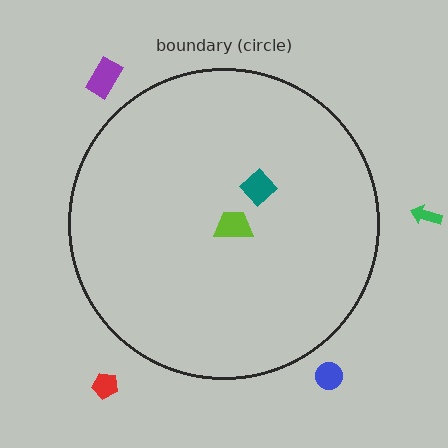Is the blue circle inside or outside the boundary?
Outside.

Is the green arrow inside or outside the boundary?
Outside.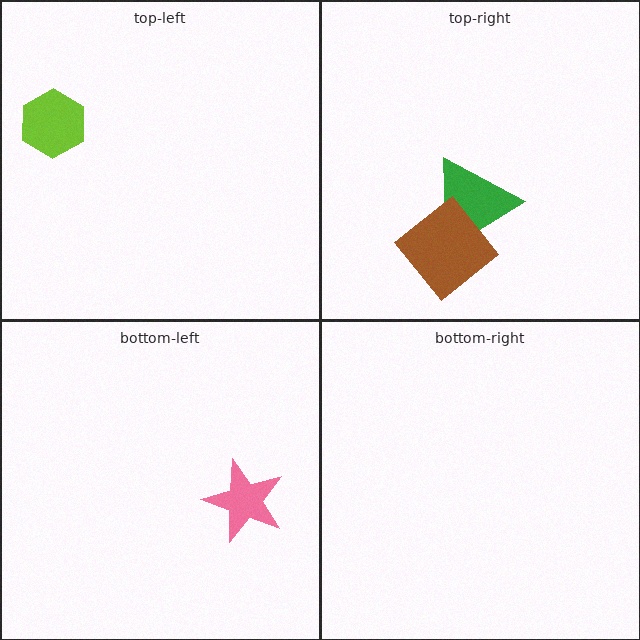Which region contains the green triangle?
The top-right region.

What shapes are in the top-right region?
The green triangle, the brown diamond.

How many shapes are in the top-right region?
2.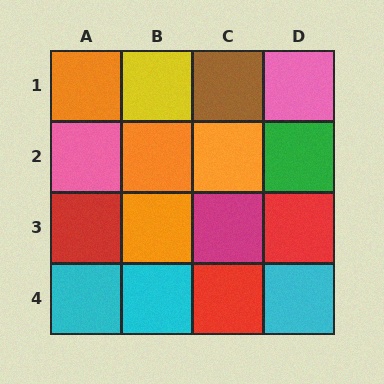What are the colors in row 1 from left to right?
Orange, yellow, brown, pink.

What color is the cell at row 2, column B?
Orange.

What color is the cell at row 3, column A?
Red.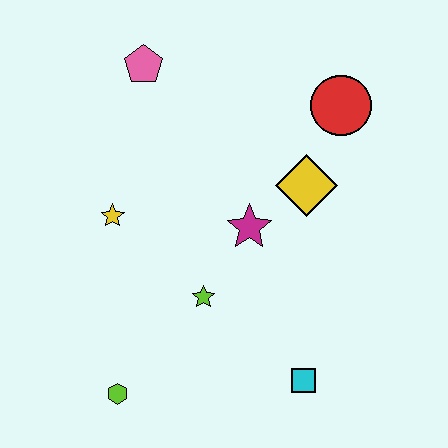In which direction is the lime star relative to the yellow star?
The lime star is to the right of the yellow star.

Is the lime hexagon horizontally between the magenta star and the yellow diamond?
No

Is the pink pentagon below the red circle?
No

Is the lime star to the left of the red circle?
Yes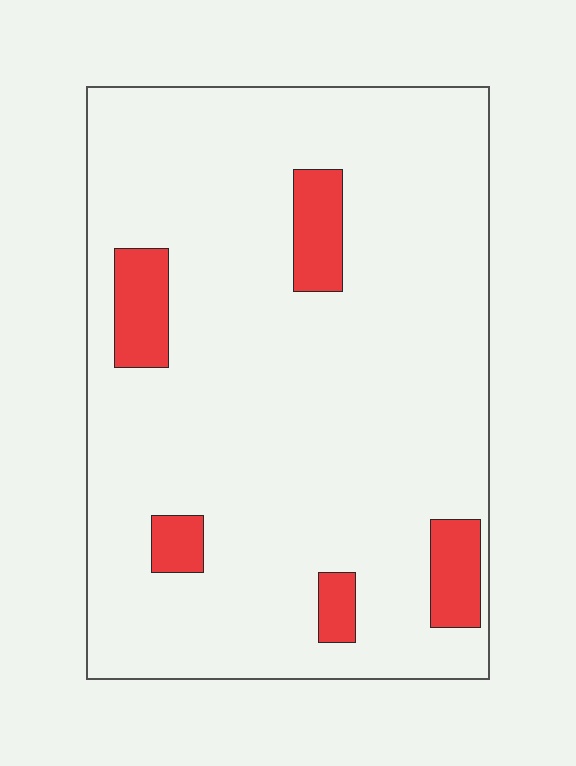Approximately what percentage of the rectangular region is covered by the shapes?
Approximately 10%.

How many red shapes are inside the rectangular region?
5.